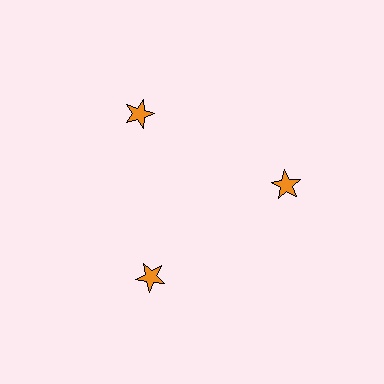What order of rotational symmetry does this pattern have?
This pattern has 3-fold rotational symmetry.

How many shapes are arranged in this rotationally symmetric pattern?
There are 3 shapes, arranged in 3 groups of 1.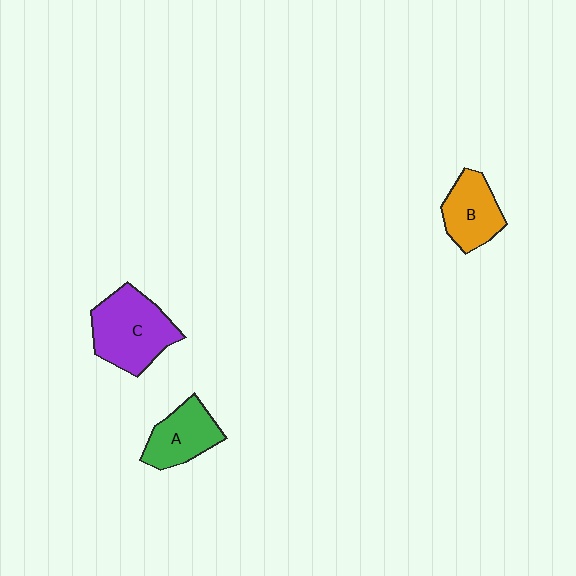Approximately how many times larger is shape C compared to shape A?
Approximately 1.5 times.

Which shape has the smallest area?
Shape A (green).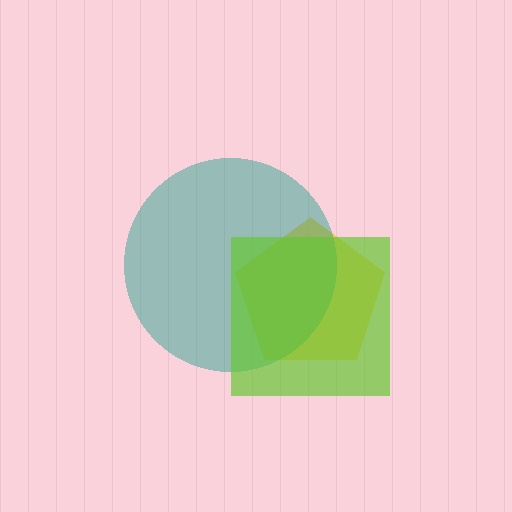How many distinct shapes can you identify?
There are 3 distinct shapes: a yellow pentagon, a teal circle, a lime square.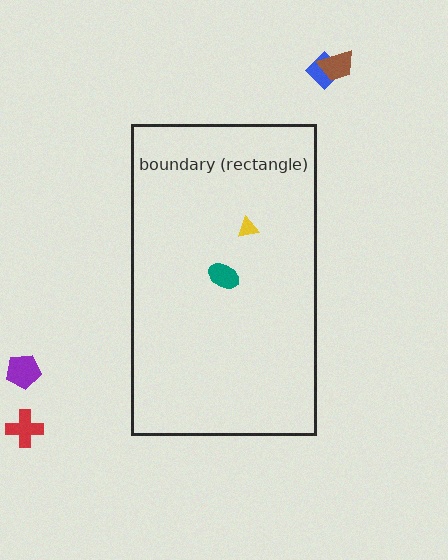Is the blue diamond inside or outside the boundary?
Outside.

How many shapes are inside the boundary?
2 inside, 4 outside.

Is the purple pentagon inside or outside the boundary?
Outside.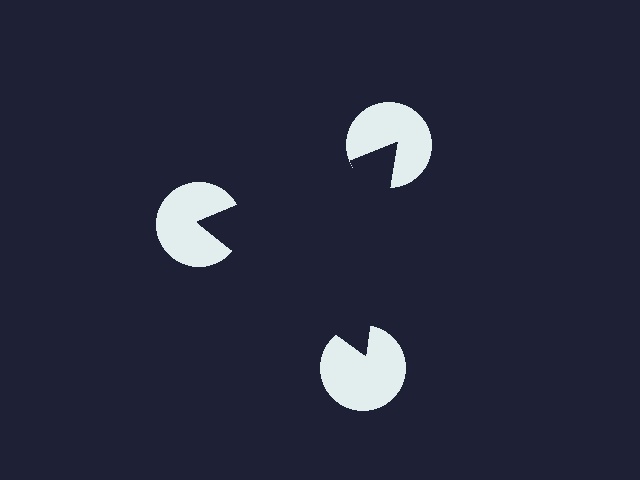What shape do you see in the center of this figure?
An illusory triangle — its edges are inferred from the aligned wedge cuts in the pac-man discs, not physically drawn.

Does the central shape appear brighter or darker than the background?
It typically appears slightly darker than the background, even though no actual brightness change is drawn.